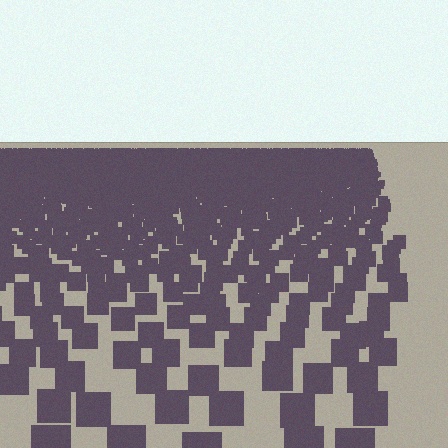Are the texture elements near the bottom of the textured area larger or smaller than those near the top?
Larger. Near the bottom, elements are closer to the viewer and appear at a bigger on-screen size.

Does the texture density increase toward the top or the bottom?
Density increases toward the top.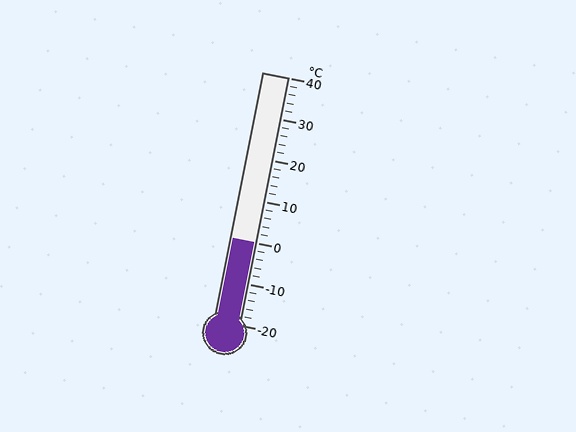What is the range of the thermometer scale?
The thermometer scale ranges from -20°C to 40°C.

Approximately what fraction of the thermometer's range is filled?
The thermometer is filled to approximately 35% of its range.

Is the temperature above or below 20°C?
The temperature is below 20°C.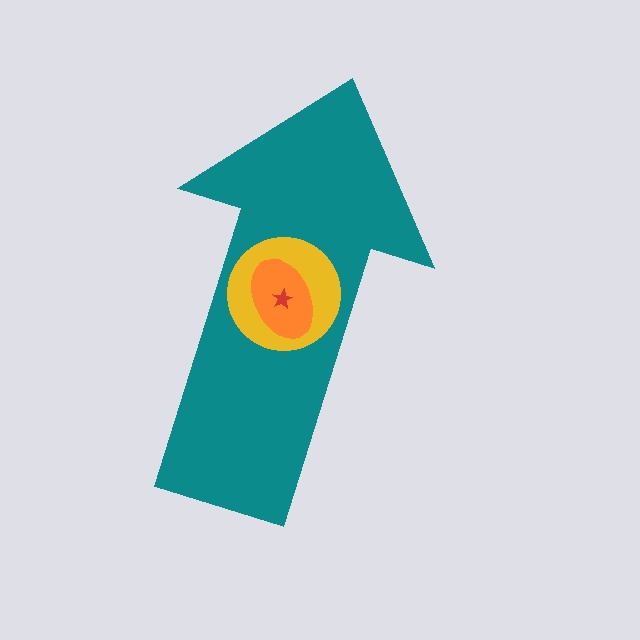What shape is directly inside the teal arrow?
The yellow circle.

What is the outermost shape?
The teal arrow.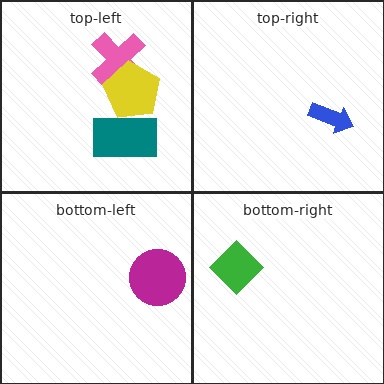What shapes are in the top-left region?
The teal rectangle, the pink cross, the yellow pentagon.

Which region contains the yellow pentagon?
The top-left region.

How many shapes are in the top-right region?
1.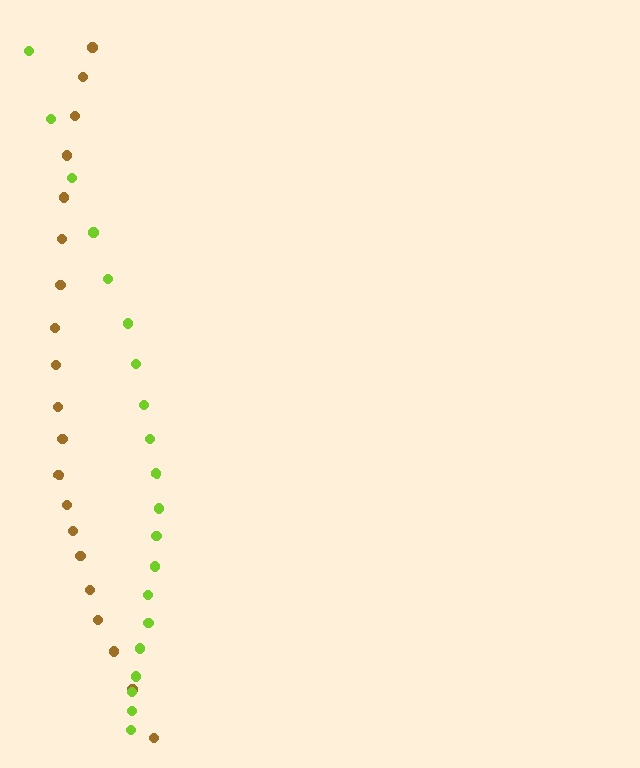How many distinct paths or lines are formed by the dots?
There are 2 distinct paths.